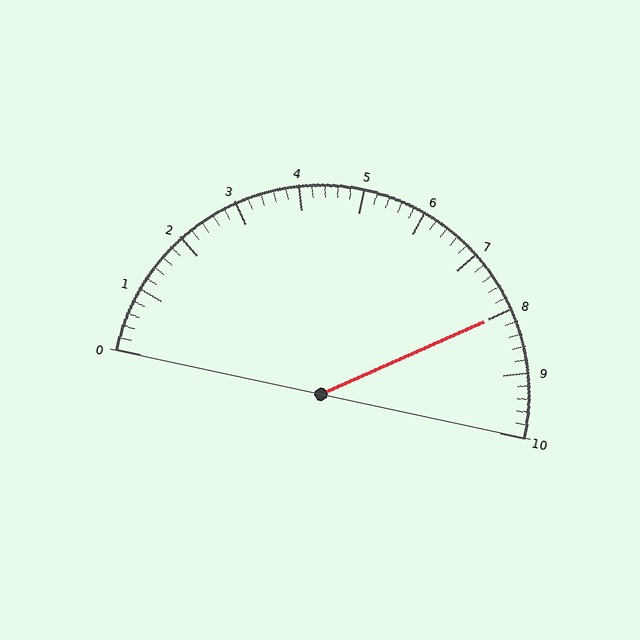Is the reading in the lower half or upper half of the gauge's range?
The reading is in the upper half of the range (0 to 10).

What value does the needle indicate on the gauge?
The needle indicates approximately 8.0.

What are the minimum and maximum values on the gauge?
The gauge ranges from 0 to 10.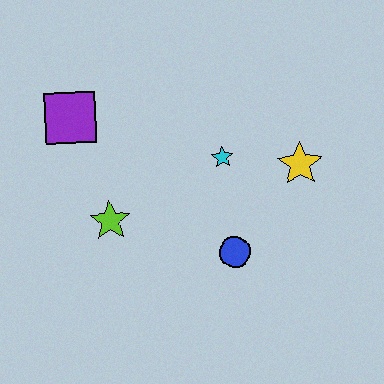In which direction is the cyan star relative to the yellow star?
The cyan star is to the left of the yellow star.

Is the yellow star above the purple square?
No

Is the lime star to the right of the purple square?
Yes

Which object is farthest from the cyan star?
The purple square is farthest from the cyan star.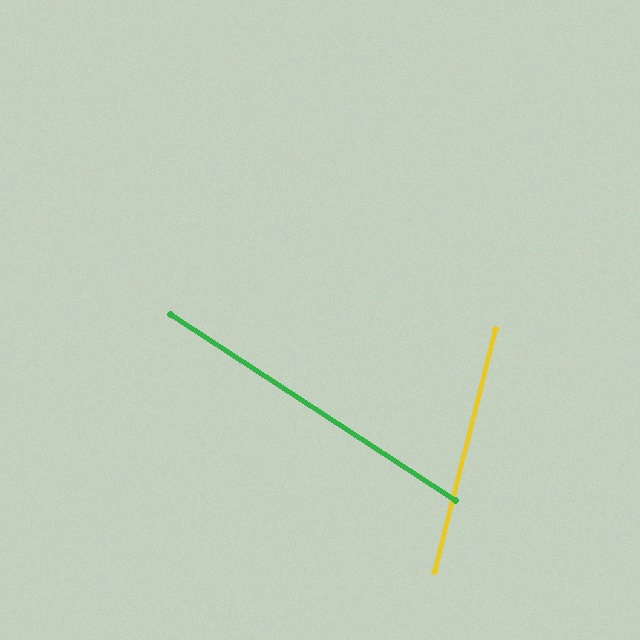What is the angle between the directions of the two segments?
Approximately 71 degrees.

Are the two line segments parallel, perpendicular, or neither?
Neither parallel nor perpendicular — they differ by about 71°.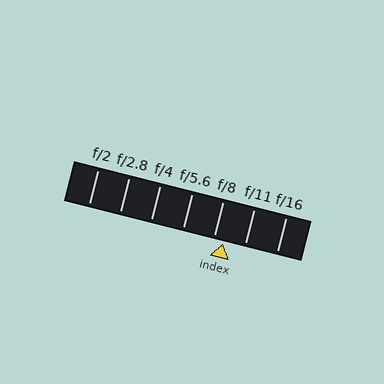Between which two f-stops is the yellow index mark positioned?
The index mark is between f/8 and f/11.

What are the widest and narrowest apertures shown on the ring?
The widest aperture shown is f/2 and the narrowest is f/16.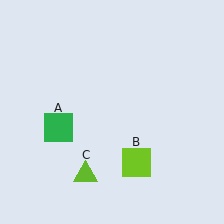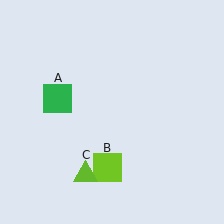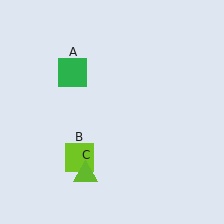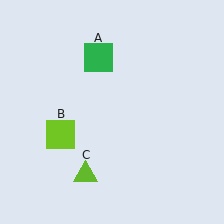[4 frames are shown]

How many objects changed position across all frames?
2 objects changed position: green square (object A), lime square (object B).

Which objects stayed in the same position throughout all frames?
Lime triangle (object C) remained stationary.